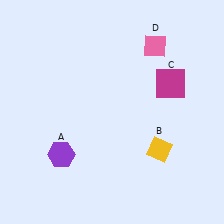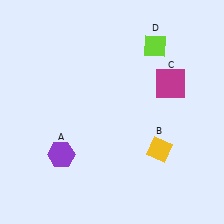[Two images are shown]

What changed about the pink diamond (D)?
In Image 1, D is pink. In Image 2, it changed to lime.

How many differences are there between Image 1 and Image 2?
There is 1 difference between the two images.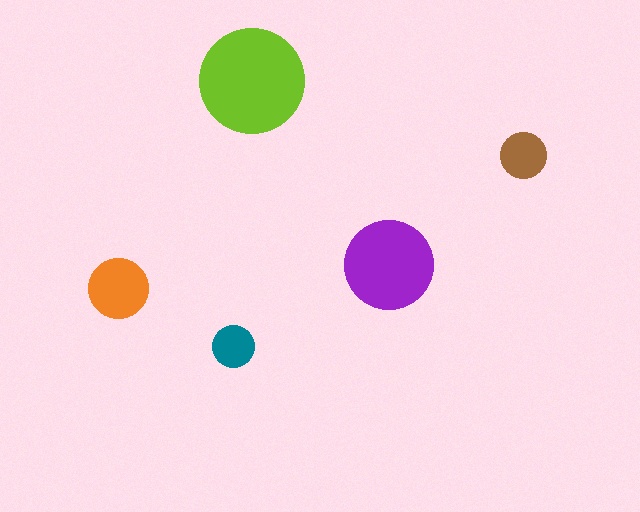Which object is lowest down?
The teal circle is bottommost.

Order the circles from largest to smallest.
the lime one, the purple one, the orange one, the brown one, the teal one.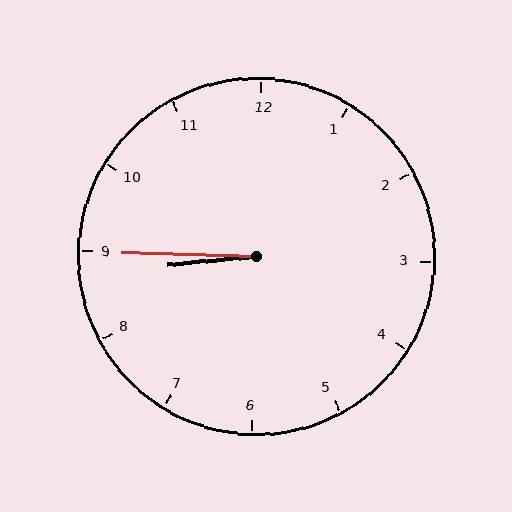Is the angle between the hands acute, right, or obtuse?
It is acute.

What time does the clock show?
8:45.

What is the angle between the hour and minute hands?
Approximately 8 degrees.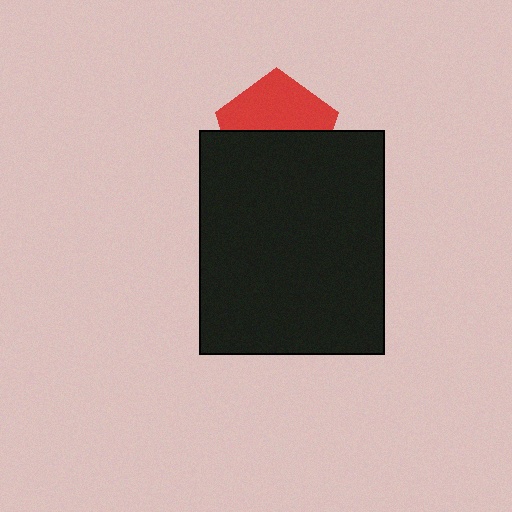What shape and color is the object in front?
The object in front is a black rectangle.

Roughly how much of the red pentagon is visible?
About half of it is visible (roughly 48%).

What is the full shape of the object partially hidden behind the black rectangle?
The partially hidden object is a red pentagon.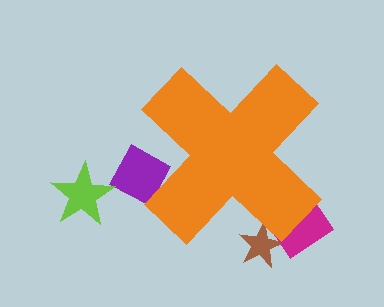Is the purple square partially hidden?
Yes, the purple square is partially hidden behind the orange cross.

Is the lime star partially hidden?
No, the lime star is fully visible.